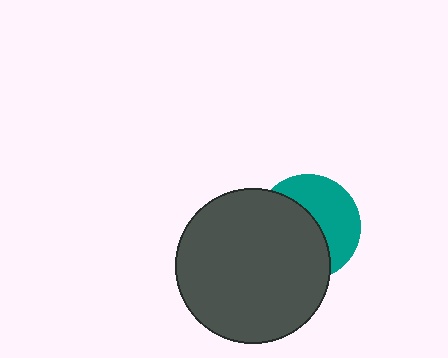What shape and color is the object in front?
The object in front is a dark gray circle.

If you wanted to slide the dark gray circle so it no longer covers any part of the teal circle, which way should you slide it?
Slide it left — that is the most direct way to separate the two shapes.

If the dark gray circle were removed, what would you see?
You would see the complete teal circle.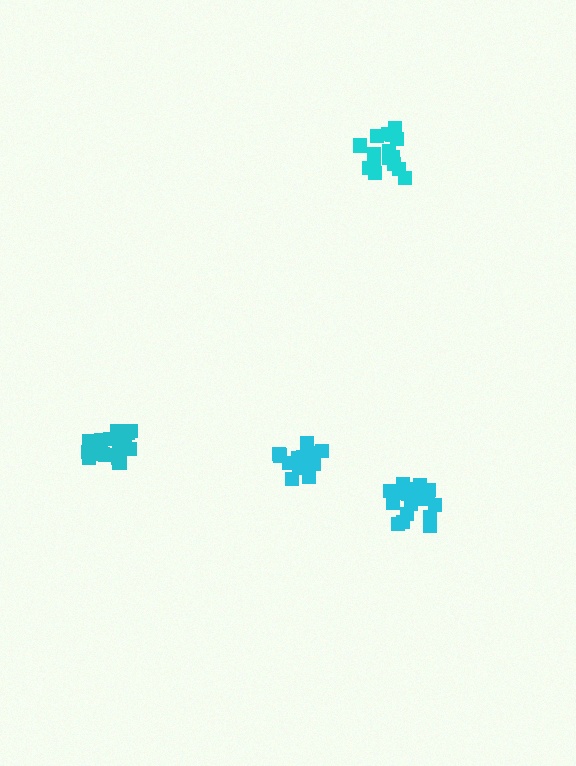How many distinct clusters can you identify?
There are 4 distinct clusters.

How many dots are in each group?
Group 1: 18 dots, Group 2: 13 dots, Group 3: 16 dots, Group 4: 15 dots (62 total).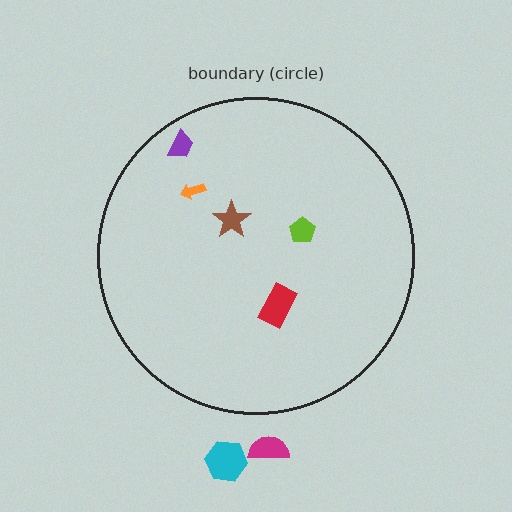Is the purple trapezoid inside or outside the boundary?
Inside.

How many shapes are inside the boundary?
5 inside, 2 outside.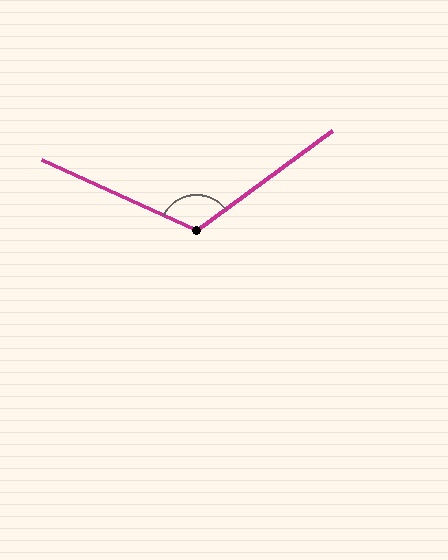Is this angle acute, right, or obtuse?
It is obtuse.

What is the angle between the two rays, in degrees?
Approximately 119 degrees.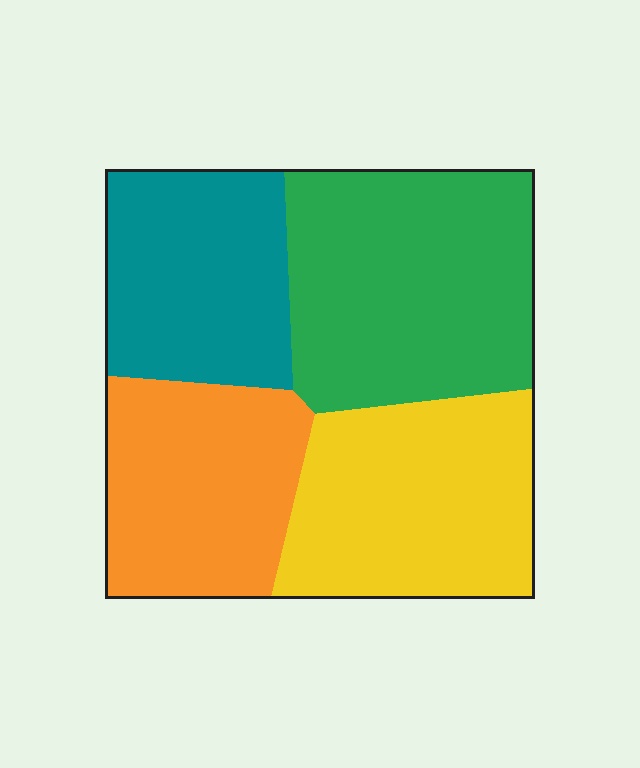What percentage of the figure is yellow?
Yellow takes up about one quarter (1/4) of the figure.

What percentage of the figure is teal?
Teal covers 21% of the figure.